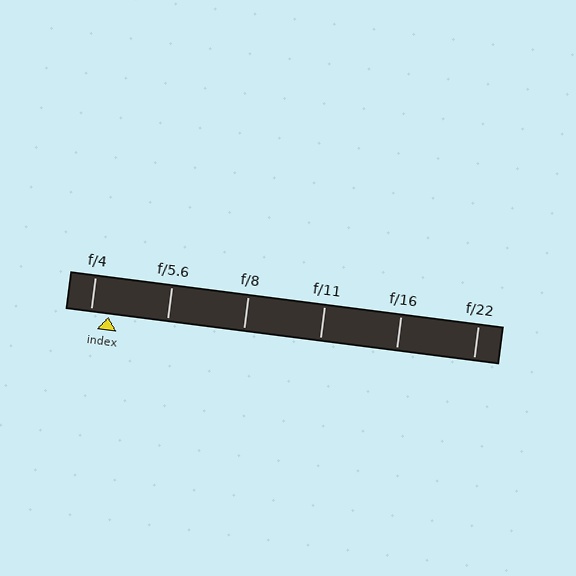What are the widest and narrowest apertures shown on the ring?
The widest aperture shown is f/4 and the narrowest is f/22.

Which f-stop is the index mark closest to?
The index mark is closest to f/4.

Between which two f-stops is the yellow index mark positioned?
The index mark is between f/4 and f/5.6.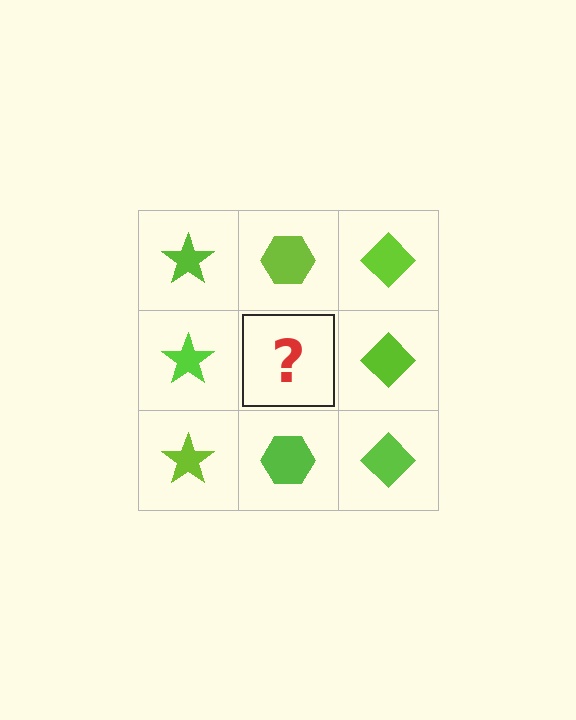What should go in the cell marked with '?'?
The missing cell should contain a lime hexagon.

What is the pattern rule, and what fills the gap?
The rule is that each column has a consistent shape. The gap should be filled with a lime hexagon.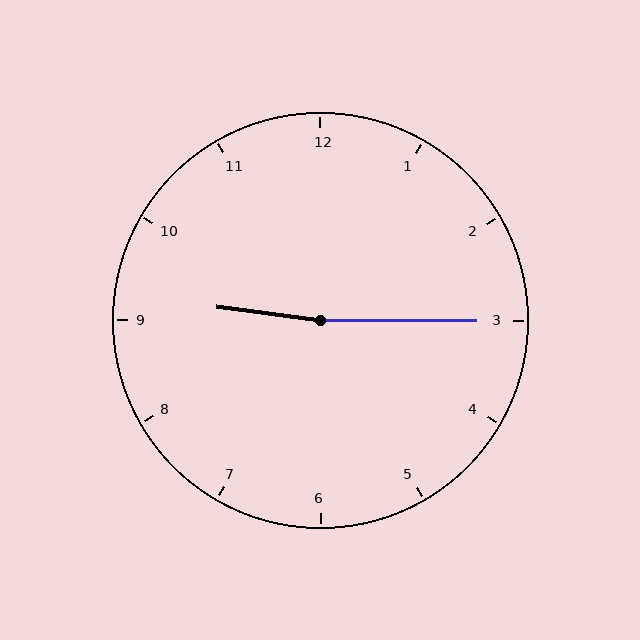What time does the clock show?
9:15.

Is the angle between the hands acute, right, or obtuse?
It is obtuse.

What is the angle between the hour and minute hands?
Approximately 172 degrees.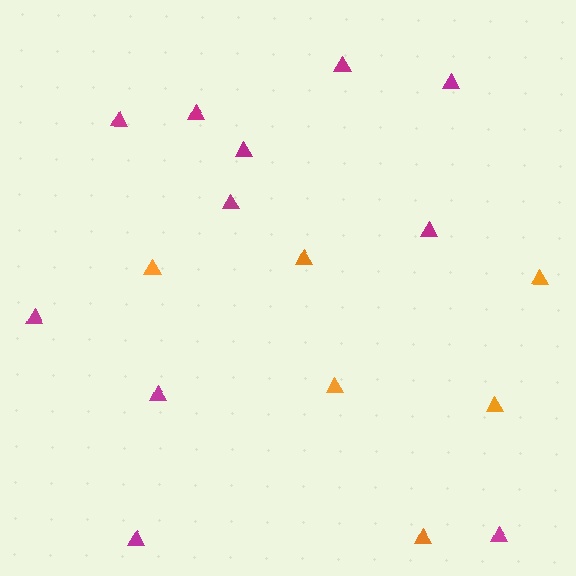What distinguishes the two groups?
There are 2 groups: one group of orange triangles (6) and one group of magenta triangles (11).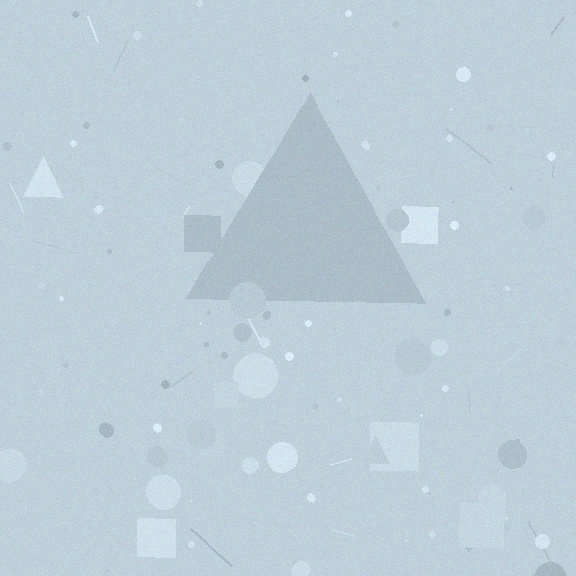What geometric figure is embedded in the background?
A triangle is embedded in the background.